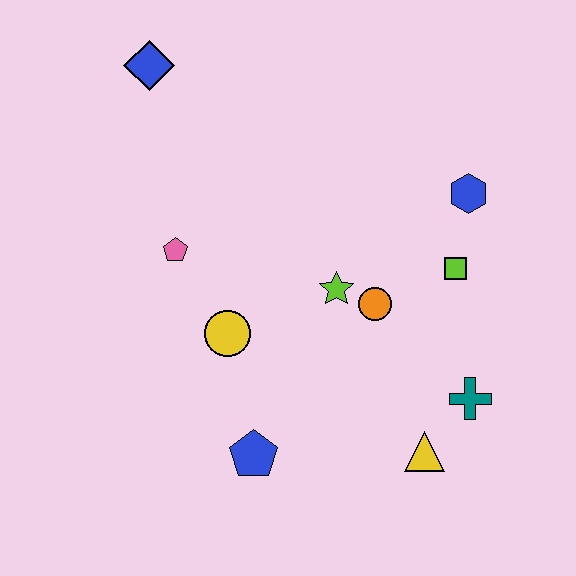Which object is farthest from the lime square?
The blue diamond is farthest from the lime square.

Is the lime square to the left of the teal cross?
Yes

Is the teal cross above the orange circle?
No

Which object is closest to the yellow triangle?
The teal cross is closest to the yellow triangle.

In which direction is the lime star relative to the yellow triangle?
The lime star is above the yellow triangle.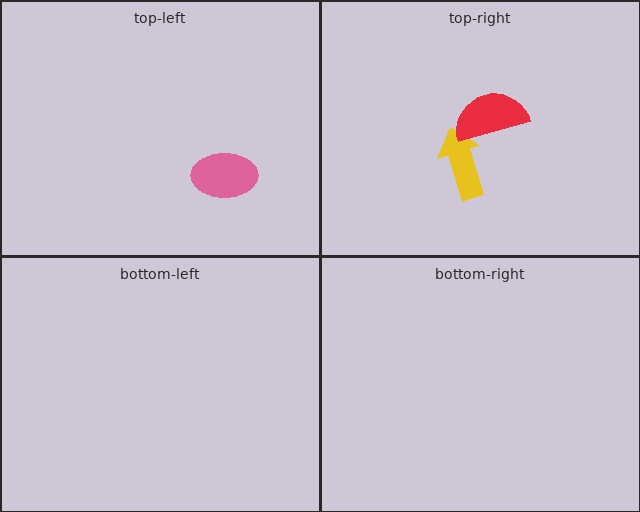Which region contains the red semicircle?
The top-right region.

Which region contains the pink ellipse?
The top-left region.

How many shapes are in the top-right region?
2.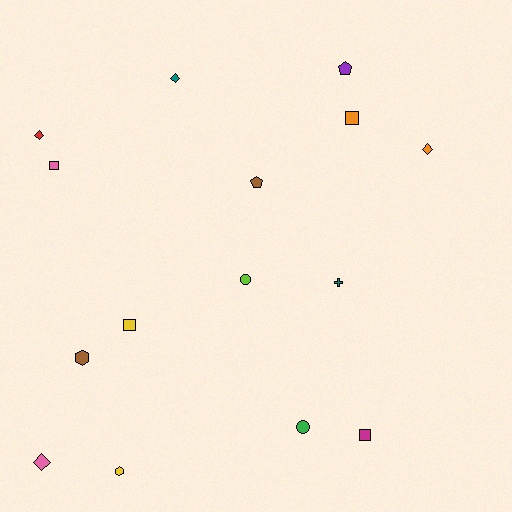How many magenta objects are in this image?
There is 1 magenta object.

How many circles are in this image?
There are 2 circles.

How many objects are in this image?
There are 15 objects.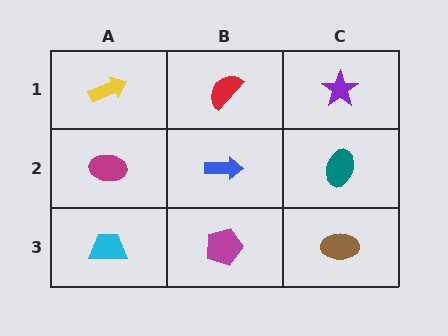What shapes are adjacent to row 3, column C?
A teal ellipse (row 2, column C), a magenta pentagon (row 3, column B).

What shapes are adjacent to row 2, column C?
A purple star (row 1, column C), a brown ellipse (row 3, column C), a blue arrow (row 2, column B).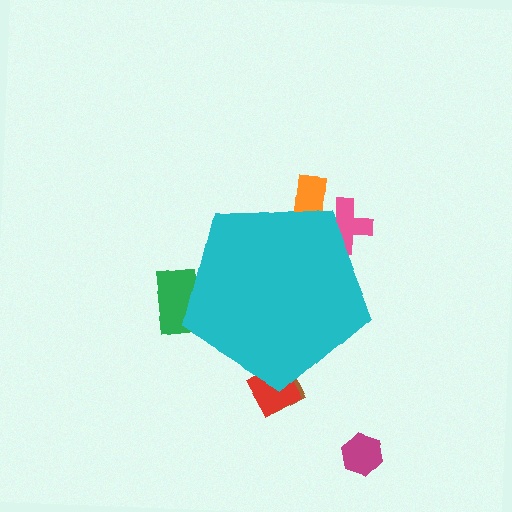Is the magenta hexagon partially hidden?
No, the magenta hexagon is fully visible.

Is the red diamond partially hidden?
Yes, the red diamond is partially hidden behind the cyan pentagon.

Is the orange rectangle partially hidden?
Yes, the orange rectangle is partially hidden behind the cyan pentagon.